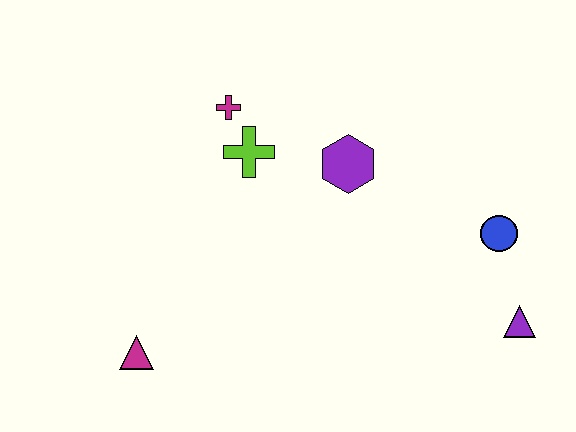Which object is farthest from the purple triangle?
The magenta triangle is farthest from the purple triangle.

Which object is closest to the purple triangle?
The blue circle is closest to the purple triangle.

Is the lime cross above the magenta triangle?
Yes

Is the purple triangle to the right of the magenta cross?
Yes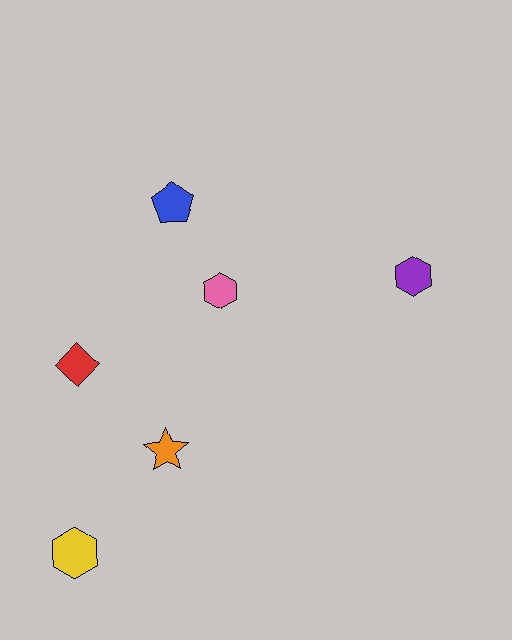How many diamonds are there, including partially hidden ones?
There is 1 diamond.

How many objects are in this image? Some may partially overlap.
There are 6 objects.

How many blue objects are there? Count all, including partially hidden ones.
There is 1 blue object.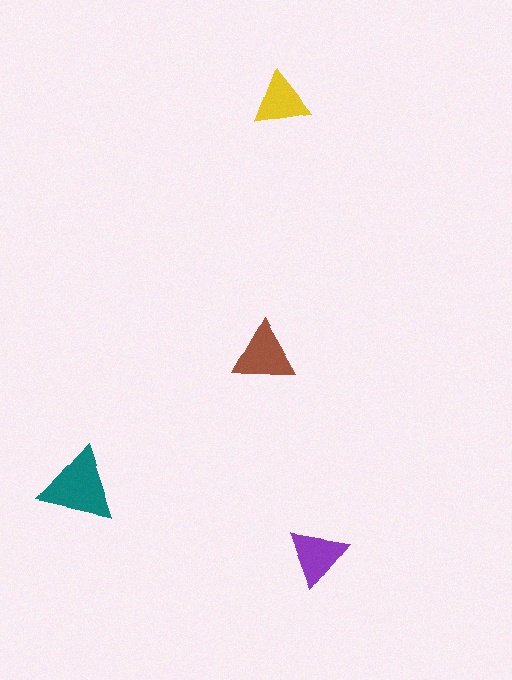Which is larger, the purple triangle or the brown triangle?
The brown one.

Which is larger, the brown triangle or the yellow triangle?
The brown one.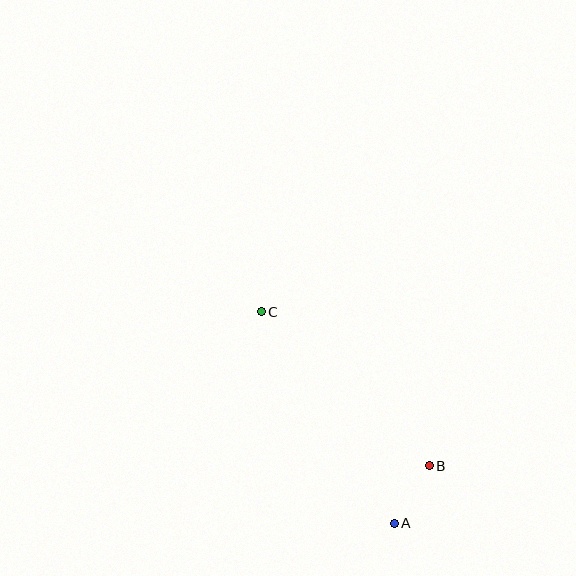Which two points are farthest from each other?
Points A and C are farthest from each other.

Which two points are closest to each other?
Points A and B are closest to each other.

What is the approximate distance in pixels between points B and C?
The distance between B and C is approximately 228 pixels.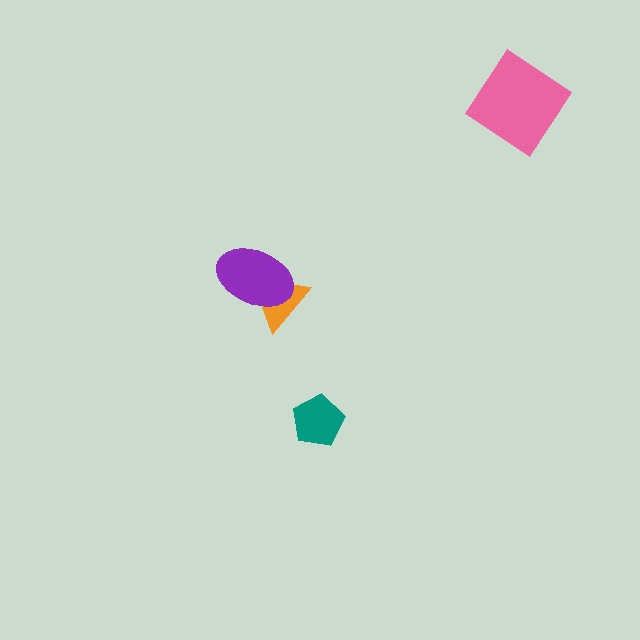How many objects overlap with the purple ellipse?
1 object overlaps with the purple ellipse.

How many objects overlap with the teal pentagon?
0 objects overlap with the teal pentagon.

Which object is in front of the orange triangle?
The purple ellipse is in front of the orange triangle.